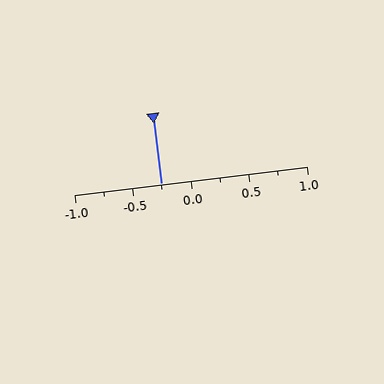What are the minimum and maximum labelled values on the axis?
The axis runs from -1.0 to 1.0.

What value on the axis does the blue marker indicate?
The marker indicates approximately -0.25.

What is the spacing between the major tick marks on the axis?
The major ticks are spaced 0.5 apart.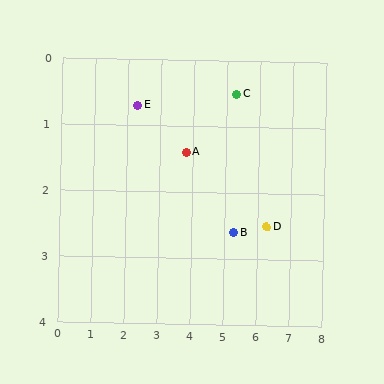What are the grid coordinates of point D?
Point D is at approximately (6.3, 2.5).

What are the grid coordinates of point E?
Point E is at approximately (2.3, 0.7).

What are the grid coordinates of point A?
Point A is at approximately (3.8, 1.4).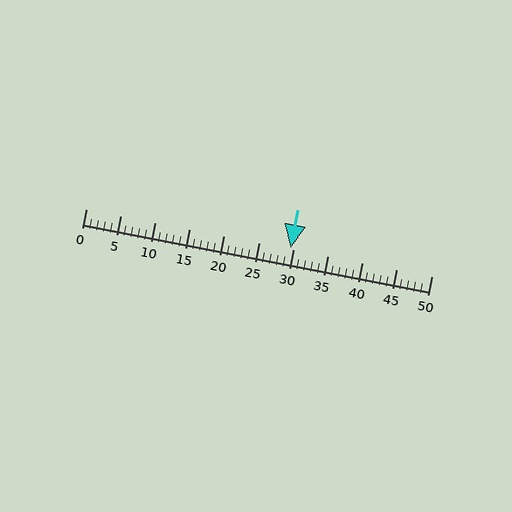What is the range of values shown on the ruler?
The ruler shows values from 0 to 50.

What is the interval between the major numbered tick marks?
The major tick marks are spaced 5 units apart.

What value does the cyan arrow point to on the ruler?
The cyan arrow points to approximately 30.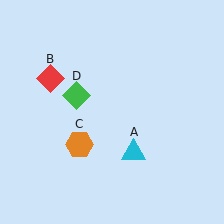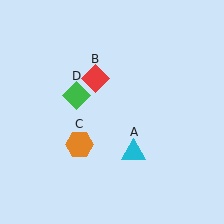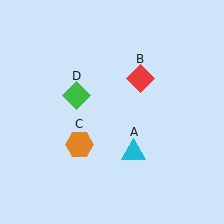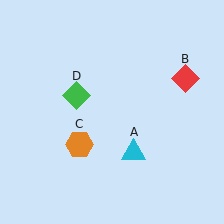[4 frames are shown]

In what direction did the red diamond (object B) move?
The red diamond (object B) moved right.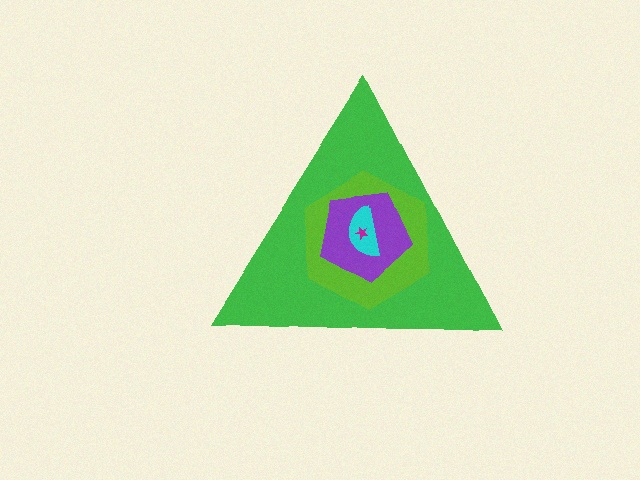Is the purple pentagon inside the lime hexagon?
Yes.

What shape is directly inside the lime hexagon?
The purple pentagon.